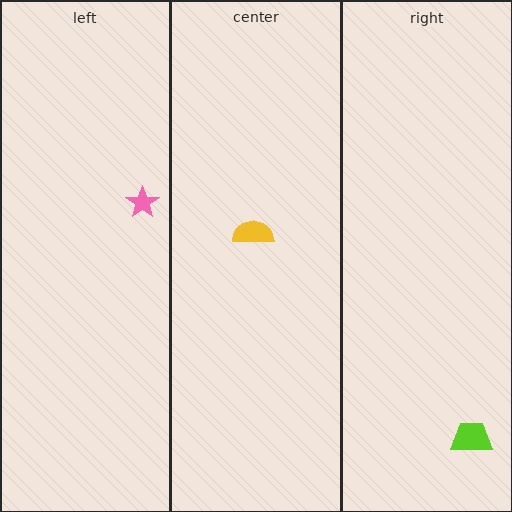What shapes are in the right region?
The lime trapezoid.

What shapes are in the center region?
The yellow semicircle.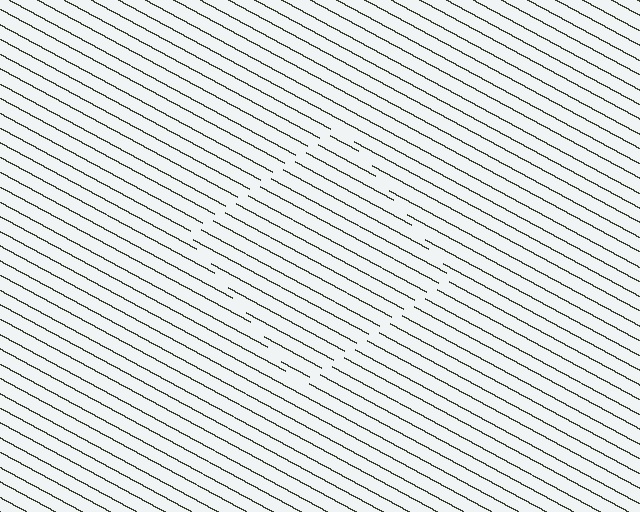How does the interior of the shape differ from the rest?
The interior of the shape contains the same grating, shifted by half a period — the contour is defined by the phase discontinuity where line-ends from the inner and outer gratings abut.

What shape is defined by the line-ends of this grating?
An illusory square. The interior of the shape contains the same grating, shifted by half a period — the contour is defined by the phase discontinuity where line-ends from the inner and outer gratings abut.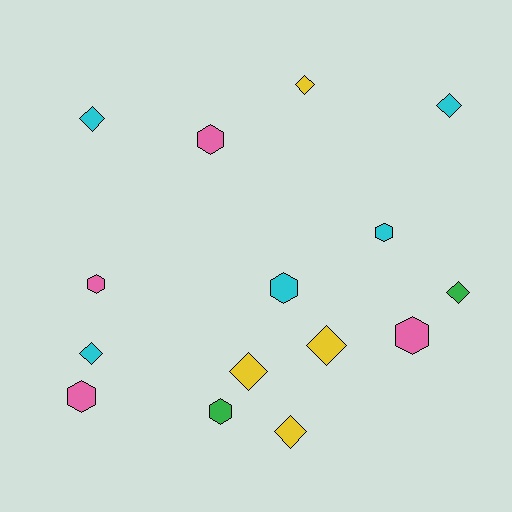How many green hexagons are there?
There is 1 green hexagon.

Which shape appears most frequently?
Diamond, with 8 objects.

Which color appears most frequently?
Cyan, with 5 objects.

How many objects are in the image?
There are 15 objects.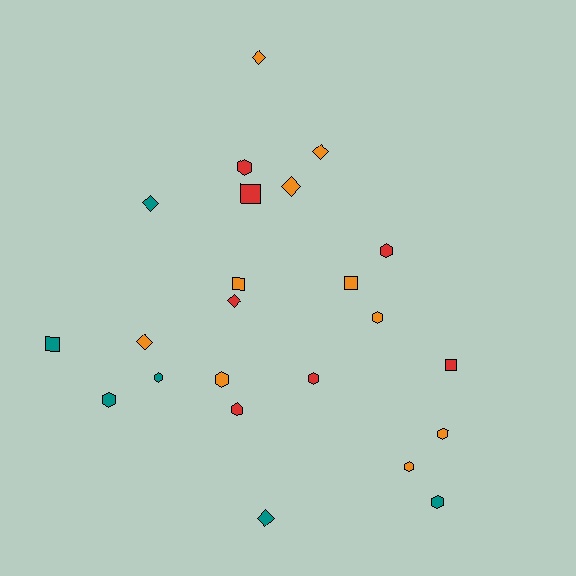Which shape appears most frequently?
Hexagon, with 11 objects.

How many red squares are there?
There are 2 red squares.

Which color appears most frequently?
Orange, with 10 objects.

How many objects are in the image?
There are 23 objects.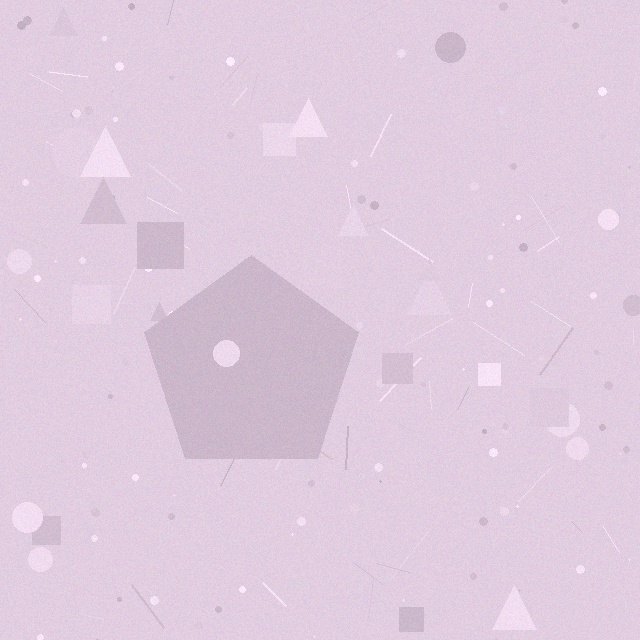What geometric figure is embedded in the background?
A pentagon is embedded in the background.